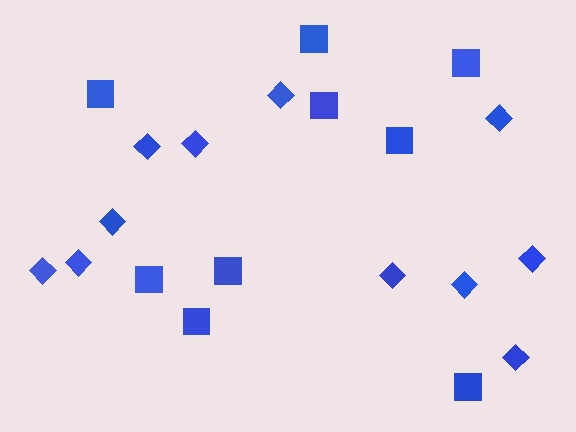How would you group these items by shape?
There are 2 groups: one group of squares (9) and one group of diamonds (11).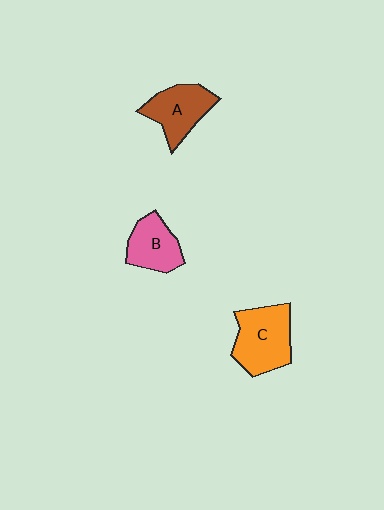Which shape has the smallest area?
Shape B (pink).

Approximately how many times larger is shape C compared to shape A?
Approximately 1.2 times.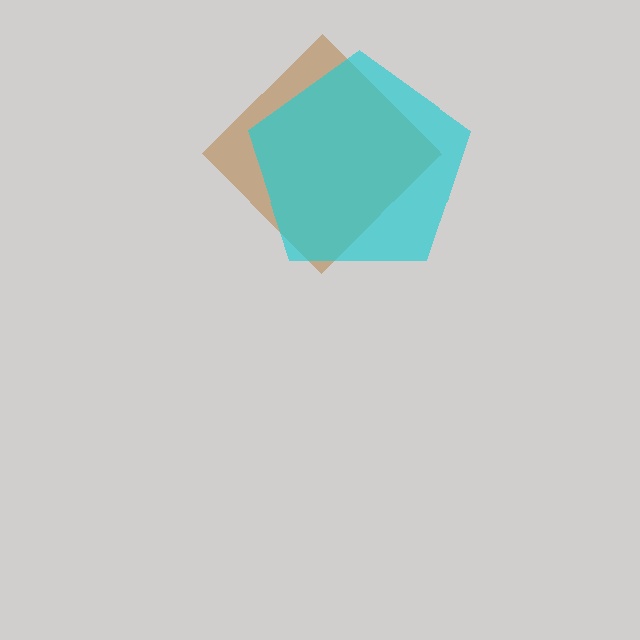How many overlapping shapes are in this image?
There are 2 overlapping shapes in the image.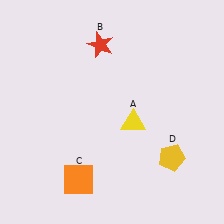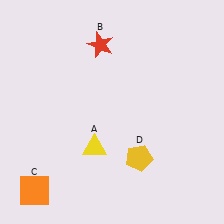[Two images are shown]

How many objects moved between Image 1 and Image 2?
3 objects moved between the two images.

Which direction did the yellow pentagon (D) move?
The yellow pentagon (D) moved left.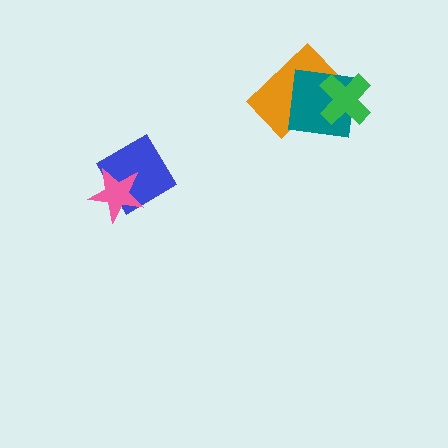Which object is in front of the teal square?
The green cross is in front of the teal square.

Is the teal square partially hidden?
Yes, it is partially covered by another shape.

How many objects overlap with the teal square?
2 objects overlap with the teal square.